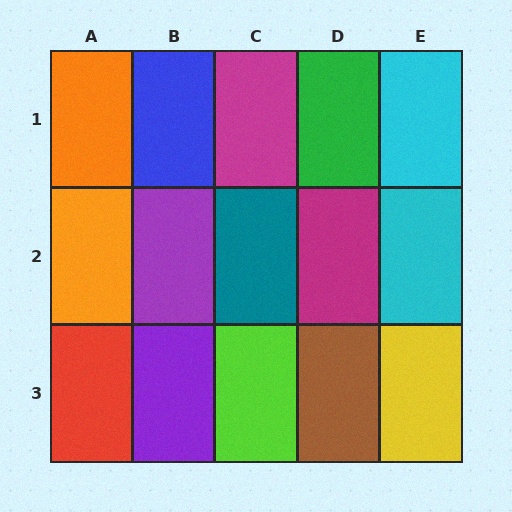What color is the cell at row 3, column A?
Red.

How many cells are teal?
1 cell is teal.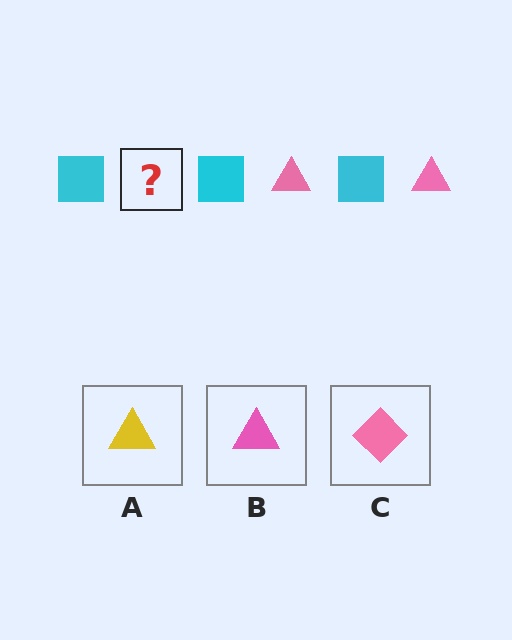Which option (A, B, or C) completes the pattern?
B.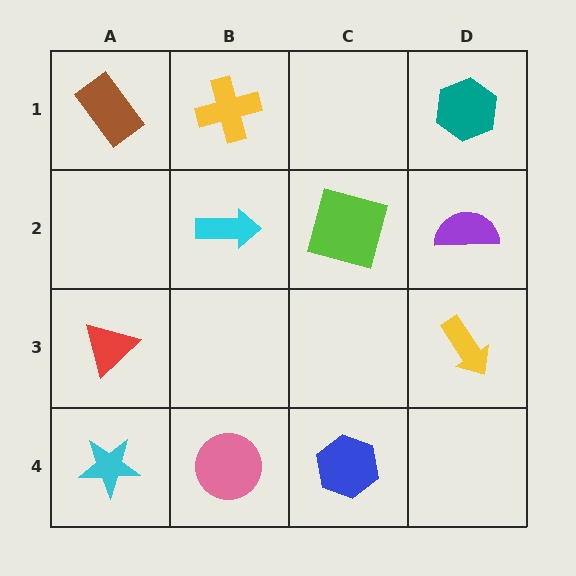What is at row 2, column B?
A cyan arrow.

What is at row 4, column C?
A blue hexagon.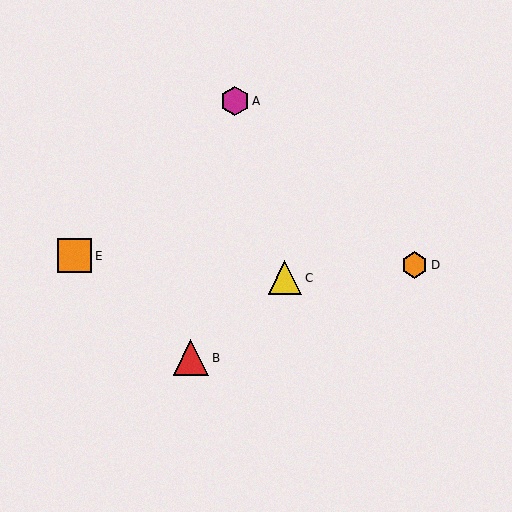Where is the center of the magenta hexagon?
The center of the magenta hexagon is at (235, 101).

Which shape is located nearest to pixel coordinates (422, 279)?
The orange hexagon (labeled D) at (415, 265) is nearest to that location.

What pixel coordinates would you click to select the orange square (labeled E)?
Click at (75, 256) to select the orange square E.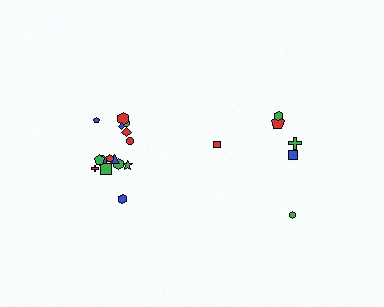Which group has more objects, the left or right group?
The left group.